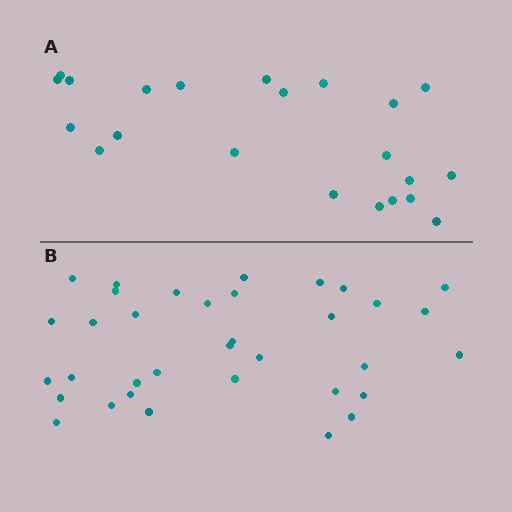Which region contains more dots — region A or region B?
Region B (the bottom region) has more dots.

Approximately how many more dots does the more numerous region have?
Region B has approximately 15 more dots than region A.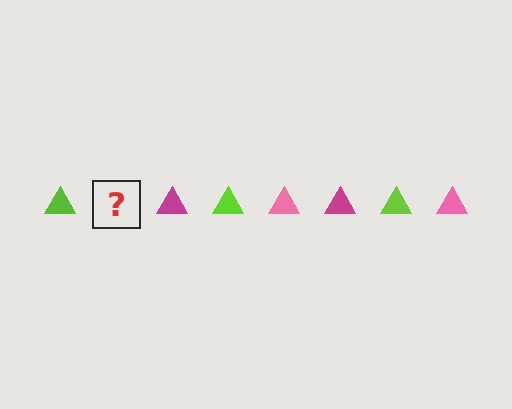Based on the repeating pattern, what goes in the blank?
The blank should be a pink triangle.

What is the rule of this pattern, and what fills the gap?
The rule is that the pattern cycles through lime, pink, magenta triangles. The gap should be filled with a pink triangle.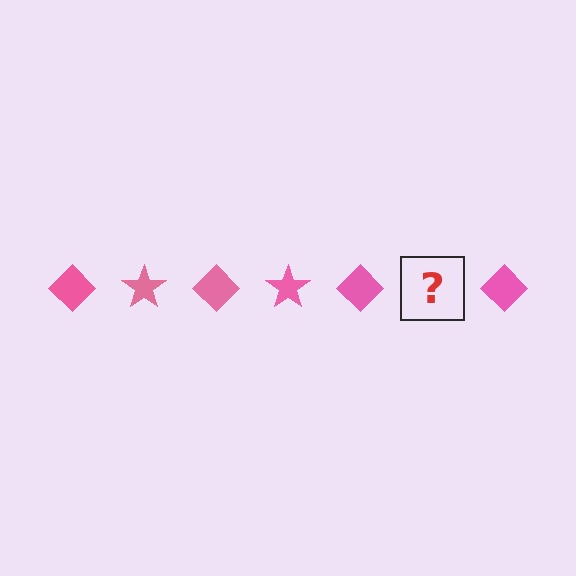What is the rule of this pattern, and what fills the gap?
The rule is that the pattern cycles through diamond, star shapes in pink. The gap should be filled with a pink star.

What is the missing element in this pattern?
The missing element is a pink star.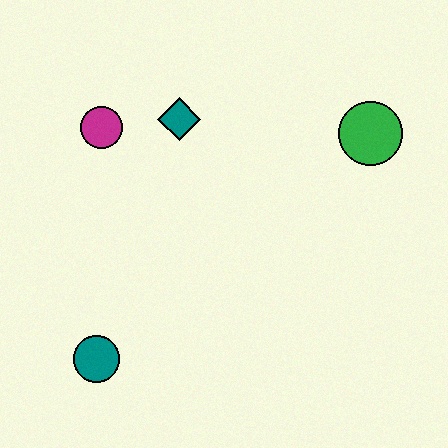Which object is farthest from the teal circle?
The green circle is farthest from the teal circle.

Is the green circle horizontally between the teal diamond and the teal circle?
No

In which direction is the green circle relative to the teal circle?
The green circle is to the right of the teal circle.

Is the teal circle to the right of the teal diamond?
No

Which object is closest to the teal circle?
The magenta circle is closest to the teal circle.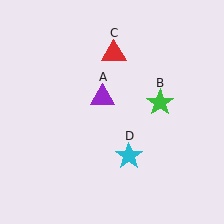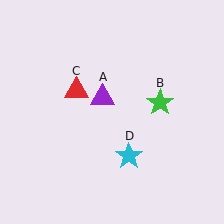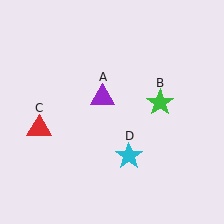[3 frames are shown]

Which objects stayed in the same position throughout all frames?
Purple triangle (object A) and green star (object B) and cyan star (object D) remained stationary.